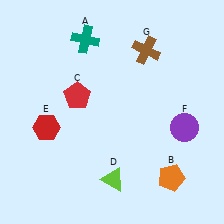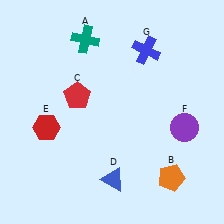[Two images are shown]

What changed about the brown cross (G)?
In Image 1, G is brown. In Image 2, it changed to blue.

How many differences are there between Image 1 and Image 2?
There are 2 differences between the two images.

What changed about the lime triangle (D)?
In Image 1, D is lime. In Image 2, it changed to blue.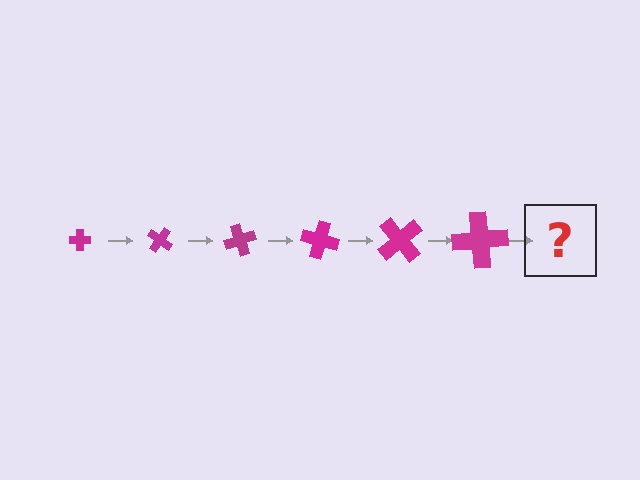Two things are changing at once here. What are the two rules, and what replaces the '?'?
The two rules are that the cross grows larger each step and it rotates 35 degrees each step. The '?' should be a cross, larger than the previous one and rotated 210 degrees from the start.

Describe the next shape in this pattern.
It should be a cross, larger than the previous one and rotated 210 degrees from the start.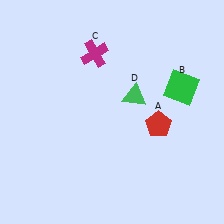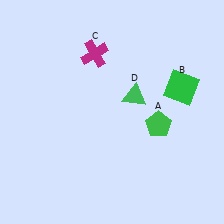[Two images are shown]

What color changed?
The pentagon (A) changed from red in Image 1 to green in Image 2.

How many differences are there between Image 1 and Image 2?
There is 1 difference between the two images.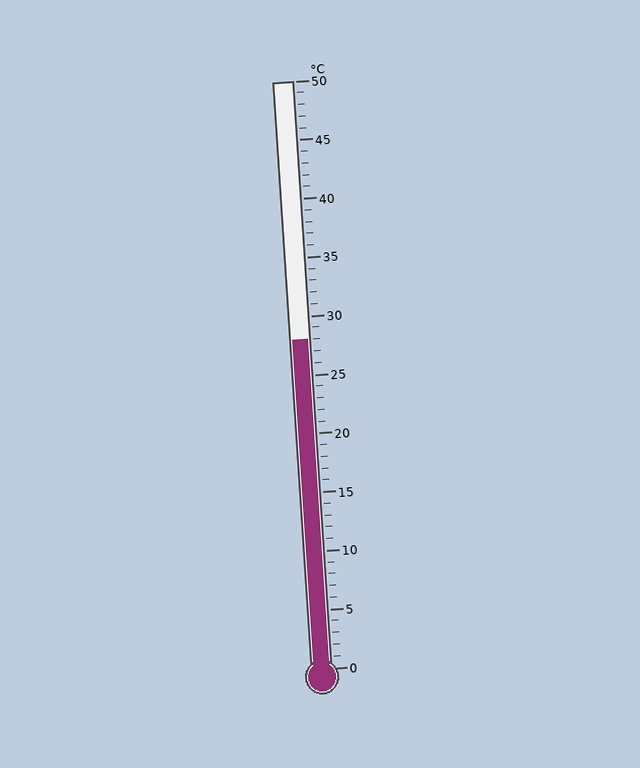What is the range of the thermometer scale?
The thermometer scale ranges from 0°C to 50°C.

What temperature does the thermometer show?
The thermometer shows approximately 28°C.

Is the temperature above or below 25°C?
The temperature is above 25°C.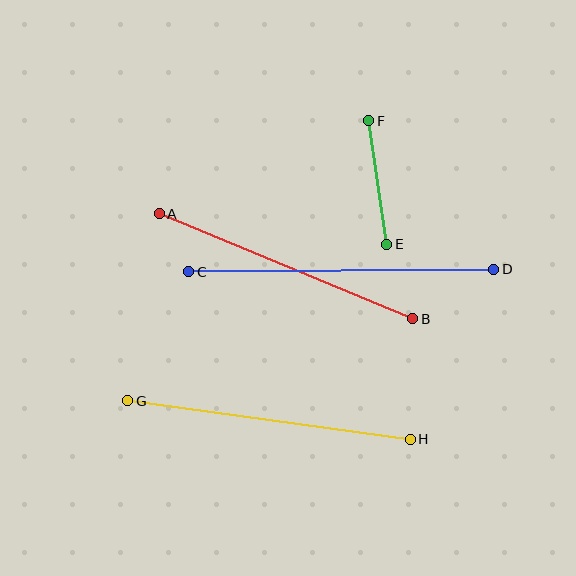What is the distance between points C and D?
The distance is approximately 305 pixels.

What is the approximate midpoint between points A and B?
The midpoint is at approximately (286, 266) pixels.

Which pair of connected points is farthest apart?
Points C and D are farthest apart.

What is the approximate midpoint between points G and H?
The midpoint is at approximately (269, 420) pixels.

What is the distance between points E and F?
The distance is approximately 125 pixels.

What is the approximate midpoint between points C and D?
The midpoint is at approximately (341, 270) pixels.